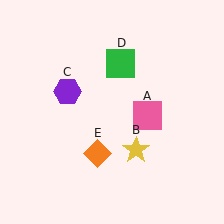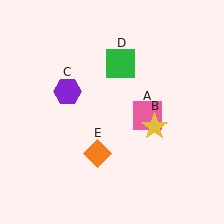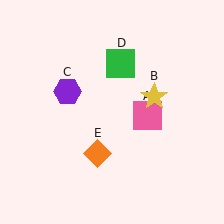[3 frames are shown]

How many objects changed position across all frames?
1 object changed position: yellow star (object B).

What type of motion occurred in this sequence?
The yellow star (object B) rotated counterclockwise around the center of the scene.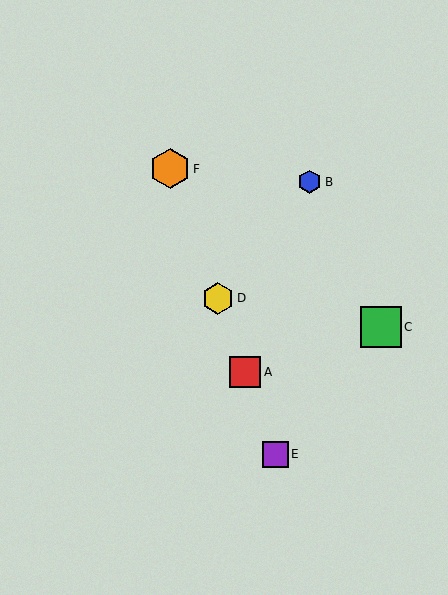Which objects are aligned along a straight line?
Objects A, D, E, F are aligned along a straight line.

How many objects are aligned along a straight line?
4 objects (A, D, E, F) are aligned along a straight line.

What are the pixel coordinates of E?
Object E is at (275, 454).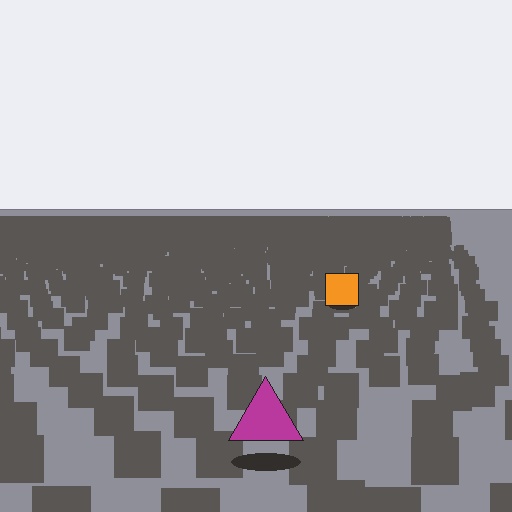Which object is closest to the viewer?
The magenta triangle is closest. The texture marks near it are larger and more spread out.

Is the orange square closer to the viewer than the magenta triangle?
No. The magenta triangle is closer — you can tell from the texture gradient: the ground texture is coarser near it.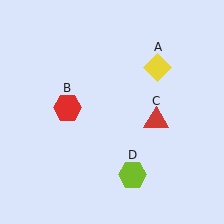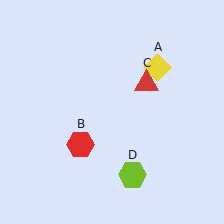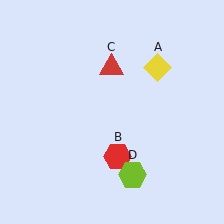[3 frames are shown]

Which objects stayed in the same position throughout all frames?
Yellow diamond (object A) and lime hexagon (object D) remained stationary.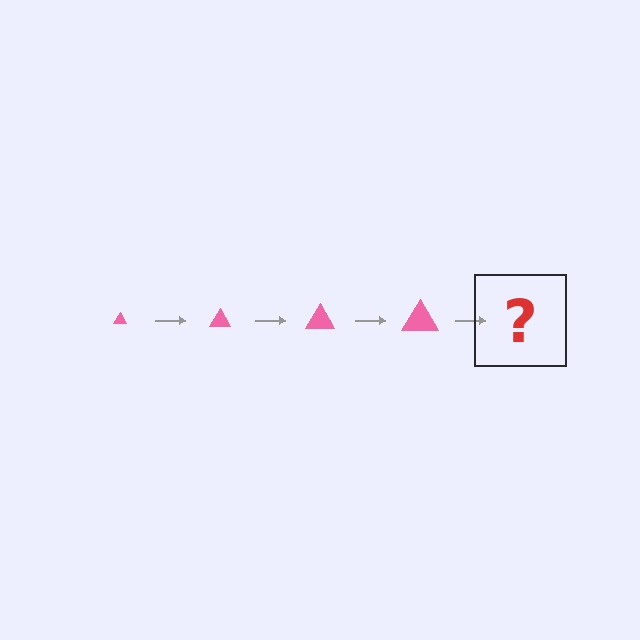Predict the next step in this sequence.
The next step is a pink triangle, larger than the previous one.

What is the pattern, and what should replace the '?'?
The pattern is that the triangle gets progressively larger each step. The '?' should be a pink triangle, larger than the previous one.